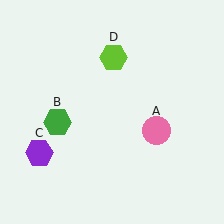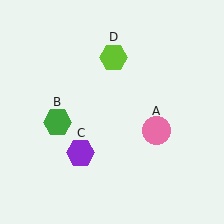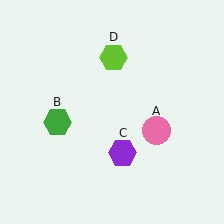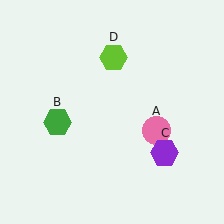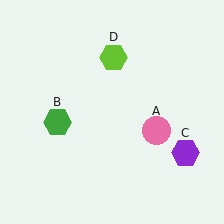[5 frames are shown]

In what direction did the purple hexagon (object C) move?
The purple hexagon (object C) moved right.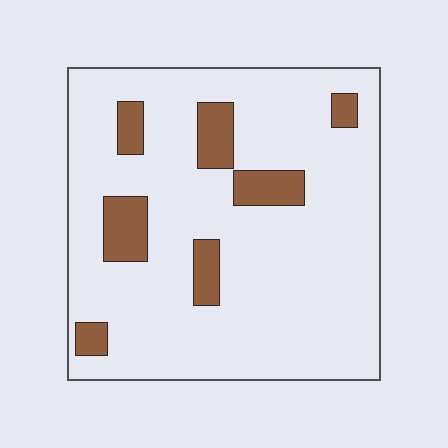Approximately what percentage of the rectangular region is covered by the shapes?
Approximately 15%.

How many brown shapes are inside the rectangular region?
7.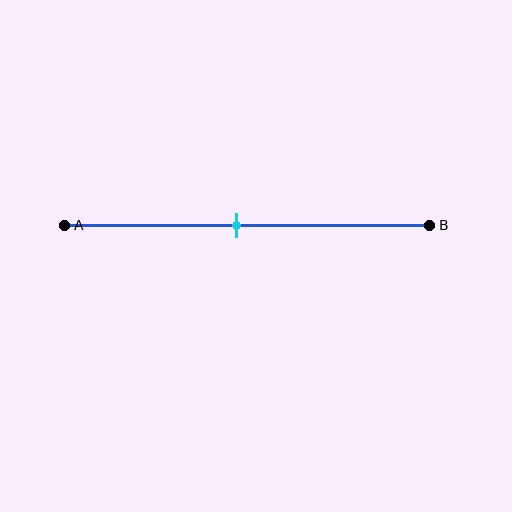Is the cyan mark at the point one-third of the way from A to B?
No, the mark is at about 45% from A, not at the 33% one-third point.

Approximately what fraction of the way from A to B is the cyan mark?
The cyan mark is approximately 45% of the way from A to B.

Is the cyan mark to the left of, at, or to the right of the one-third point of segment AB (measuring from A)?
The cyan mark is to the right of the one-third point of segment AB.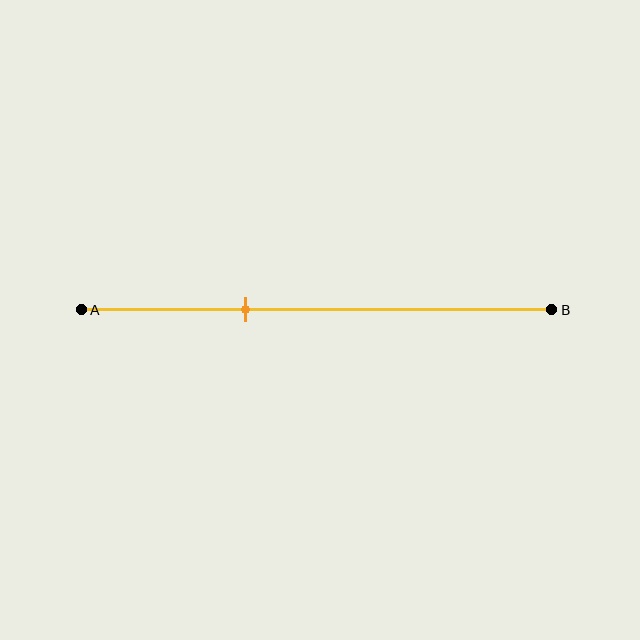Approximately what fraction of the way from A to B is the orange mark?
The orange mark is approximately 35% of the way from A to B.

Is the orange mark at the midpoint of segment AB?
No, the mark is at about 35% from A, not at the 50% midpoint.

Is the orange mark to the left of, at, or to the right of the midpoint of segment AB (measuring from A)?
The orange mark is to the left of the midpoint of segment AB.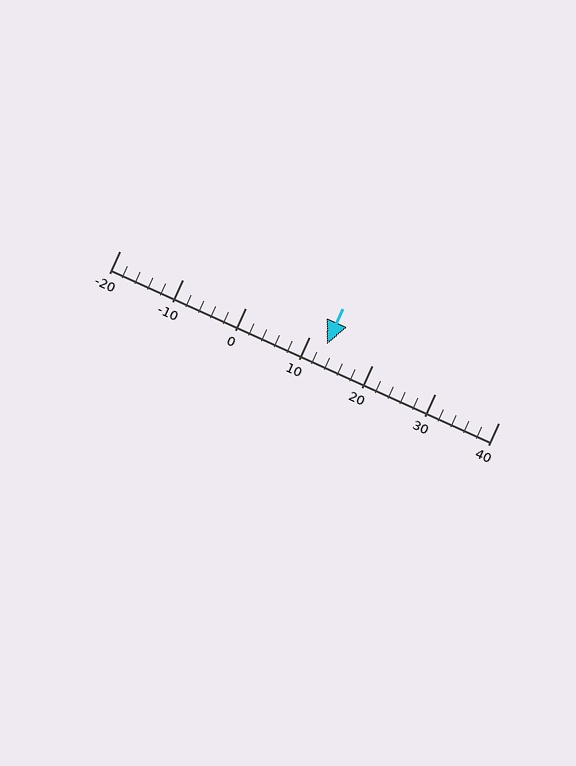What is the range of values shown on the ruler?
The ruler shows values from -20 to 40.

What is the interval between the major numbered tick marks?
The major tick marks are spaced 10 units apart.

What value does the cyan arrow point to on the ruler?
The cyan arrow points to approximately 13.